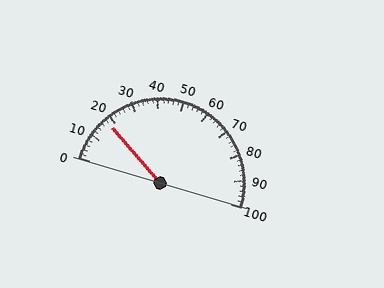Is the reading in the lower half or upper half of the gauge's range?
The reading is in the lower half of the range (0 to 100).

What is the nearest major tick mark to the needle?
The nearest major tick mark is 20.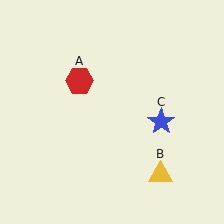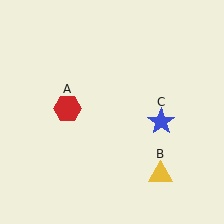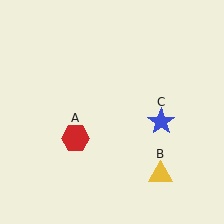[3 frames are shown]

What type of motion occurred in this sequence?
The red hexagon (object A) rotated counterclockwise around the center of the scene.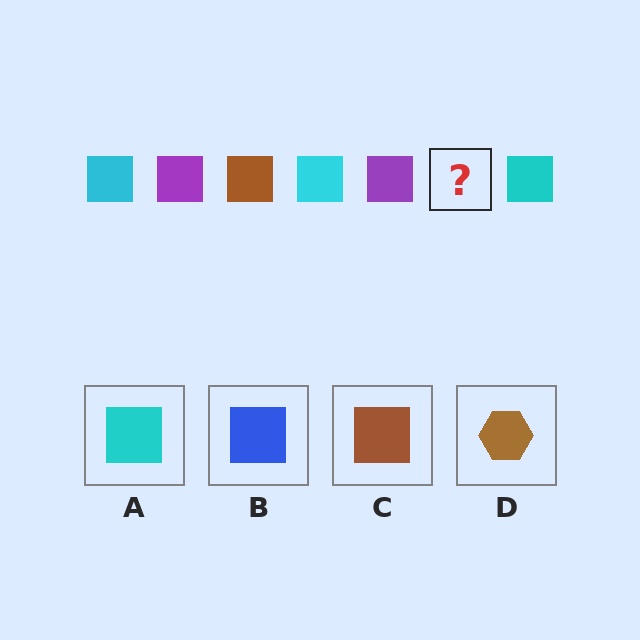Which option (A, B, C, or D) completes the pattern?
C.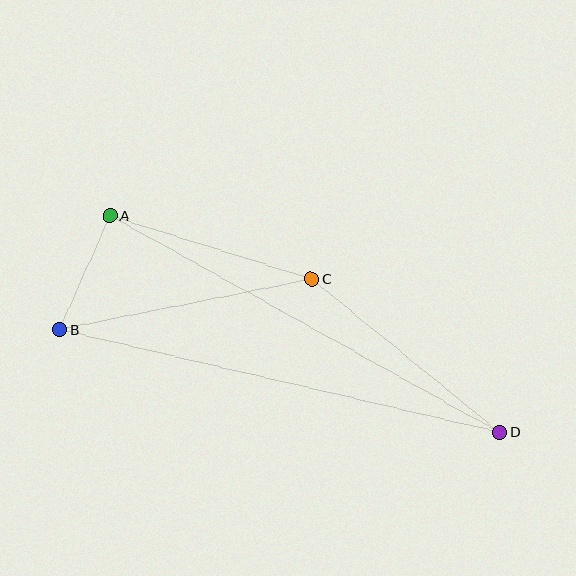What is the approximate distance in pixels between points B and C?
The distance between B and C is approximately 257 pixels.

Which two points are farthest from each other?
Points B and D are farthest from each other.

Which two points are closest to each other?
Points A and B are closest to each other.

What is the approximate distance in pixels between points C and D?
The distance between C and D is approximately 242 pixels.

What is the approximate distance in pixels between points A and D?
The distance between A and D is approximately 446 pixels.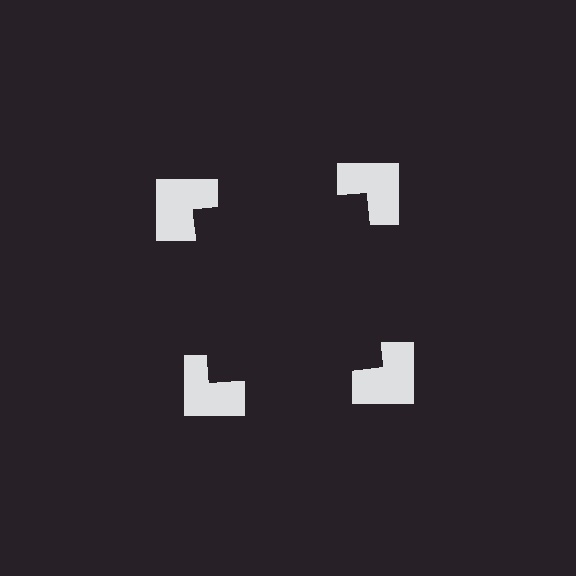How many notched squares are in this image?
There are 4 — one at each vertex of the illusory square.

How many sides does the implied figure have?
4 sides.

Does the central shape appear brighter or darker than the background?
It typically appears slightly darker than the background, even though no actual brightness change is drawn.